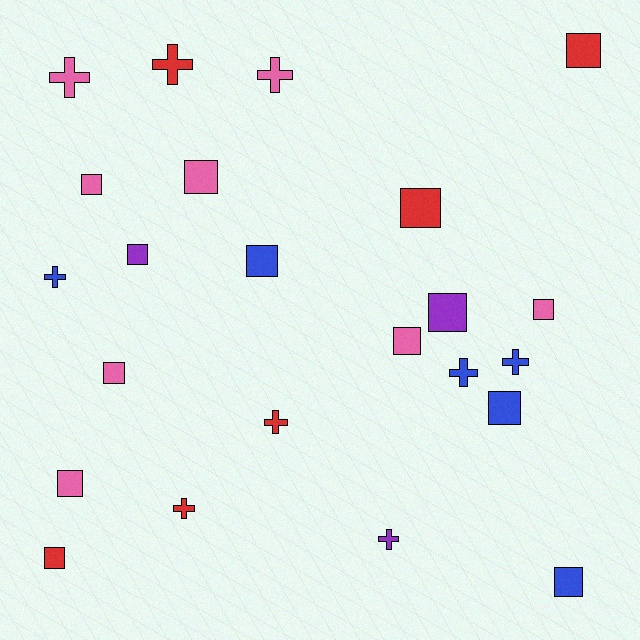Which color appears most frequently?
Pink, with 8 objects.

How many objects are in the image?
There are 23 objects.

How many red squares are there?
There are 3 red squares.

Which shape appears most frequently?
Square, with 14 objects.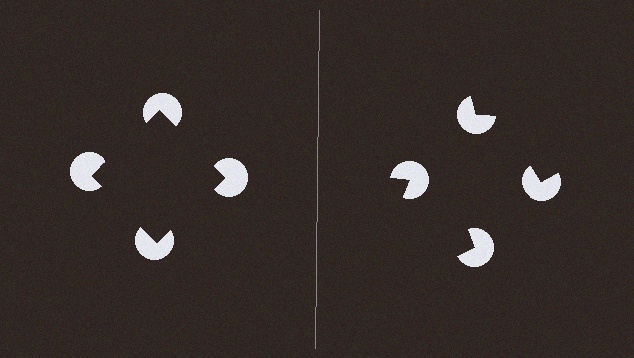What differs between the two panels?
The pac-man discs are positioned identically on both sides; only the wedge orientations differ. On the left they align to a square; on the right they are misaligned.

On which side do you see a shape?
An illusory square appears on the left side. On the right side the wedge cuts are rotated, so no coherent shape forms.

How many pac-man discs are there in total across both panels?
8 — 4 on each side.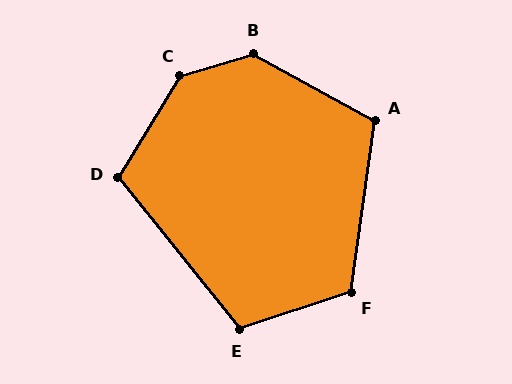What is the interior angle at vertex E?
Approximately 110 degrees (obtuse).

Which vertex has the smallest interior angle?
D, at approximately 110 degrees.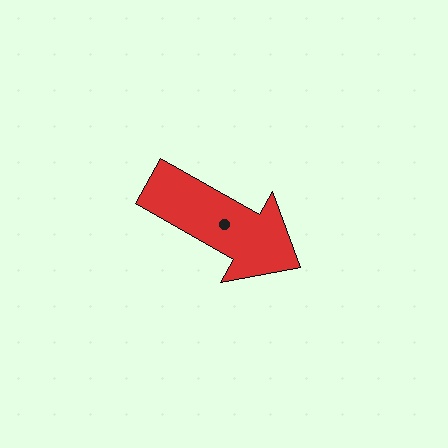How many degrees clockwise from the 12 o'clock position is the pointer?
Approximately 120 degrees.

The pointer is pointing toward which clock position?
Roughly 4 o'clock.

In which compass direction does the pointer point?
Southeast.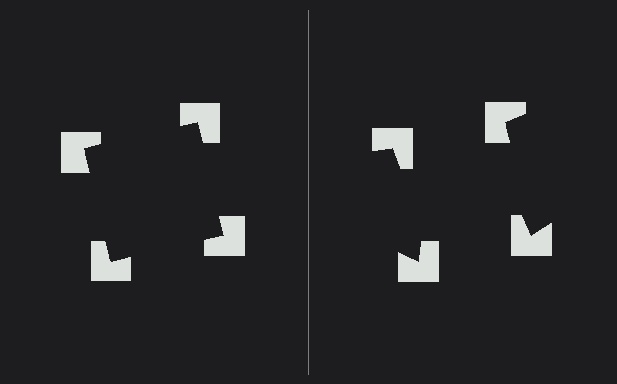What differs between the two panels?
The notched squares are positioned identically on both sides; only the wedge orientations differ. On the left they align to a square; on the right they are misaligned.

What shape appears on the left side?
An illusory square.